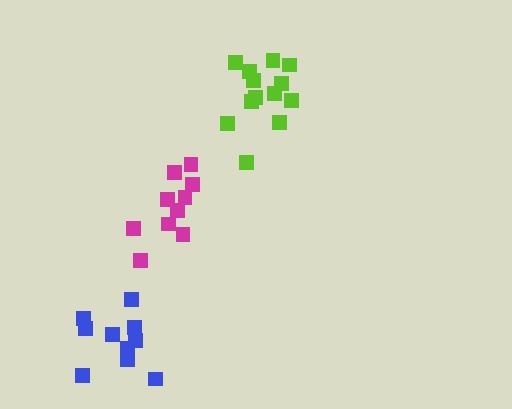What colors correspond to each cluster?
The clusters are colored: blue, lime, magenta.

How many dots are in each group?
Group 1: 10 dots, Group 2: 13 dots, Group 3: 10 dots (33 total).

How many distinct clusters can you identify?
There are 3 distinct clusters.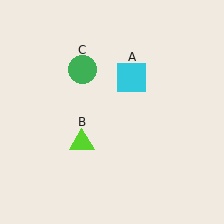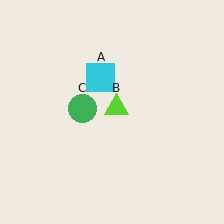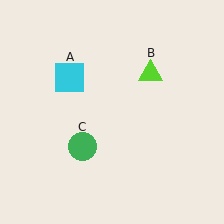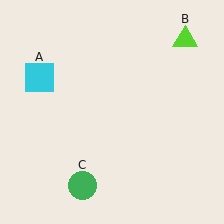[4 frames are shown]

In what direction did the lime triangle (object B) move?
The lime triangle (object B) moved up and to the right.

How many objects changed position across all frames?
3 objects changed position: cyan square (object A), lime triangle (object B), green circle (object C).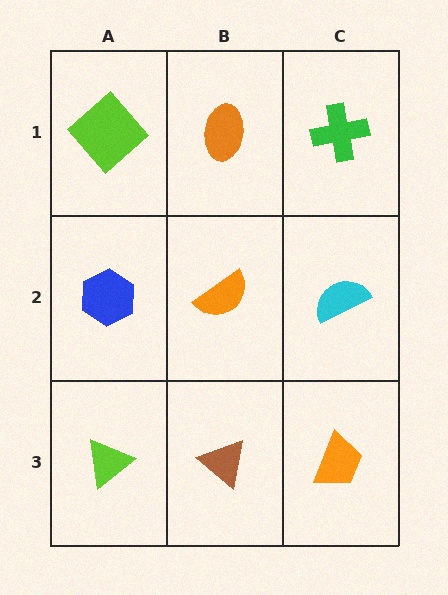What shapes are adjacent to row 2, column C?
A green cross (row 1, column C), an orange trapezoid (row 3, column C), an orange semicircle (row 2, column B).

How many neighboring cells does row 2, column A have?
3.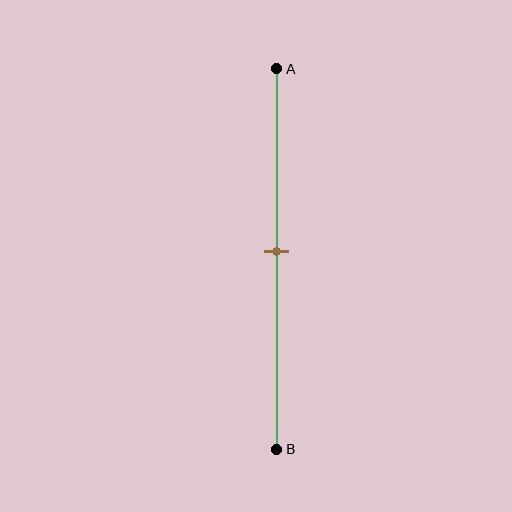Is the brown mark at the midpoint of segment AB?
Yes, the mark is approximately at the midpoint.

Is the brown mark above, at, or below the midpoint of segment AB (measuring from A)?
The brown mark is approximately at the midpoint of segment AB.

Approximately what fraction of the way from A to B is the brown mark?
The brown mark is approximately 50% of the way from A to B.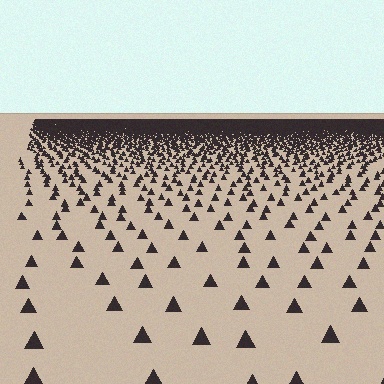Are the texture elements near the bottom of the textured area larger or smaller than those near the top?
Larger. Near the bottom, elements are closer to the viewer and appear at a bigger on-screen size.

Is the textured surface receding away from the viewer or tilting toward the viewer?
The surface is receding away from the viewer. Texture elements get smaller and denser toward the top.